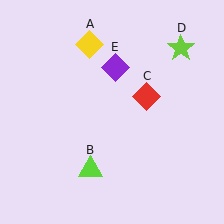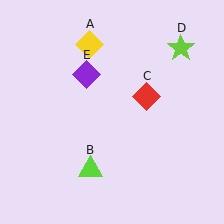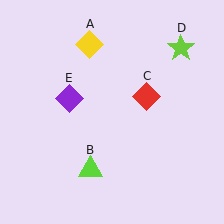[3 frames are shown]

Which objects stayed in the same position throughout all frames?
Yellow diamond (object A) and lime triangle (object B) and red diamond (object C) and lime star (object D) remained stationary.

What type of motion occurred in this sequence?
The purple diamond (object E) rotated counterclockwise around the center of the scene.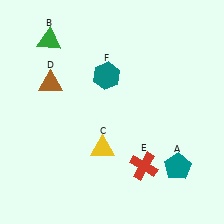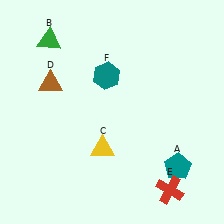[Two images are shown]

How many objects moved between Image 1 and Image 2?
1 object moved between the two images.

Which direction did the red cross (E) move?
The red cross (E) moved right.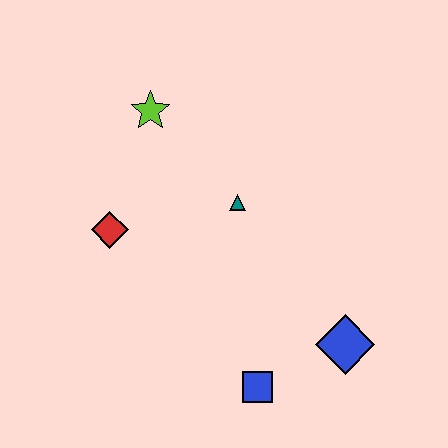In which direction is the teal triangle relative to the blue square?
The teal triangle is above the blue square.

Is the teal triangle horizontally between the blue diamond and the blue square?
No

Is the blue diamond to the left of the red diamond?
No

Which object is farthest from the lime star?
The blue diamond is farthest from the lime star.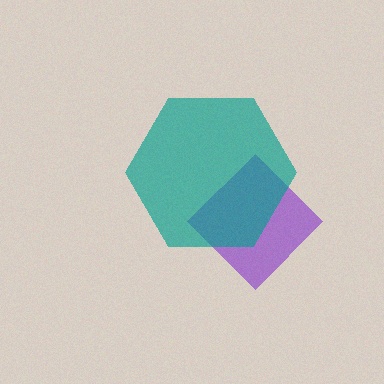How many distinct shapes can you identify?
There are 2 distinct shapes: a purple diamond, a teal hexagon.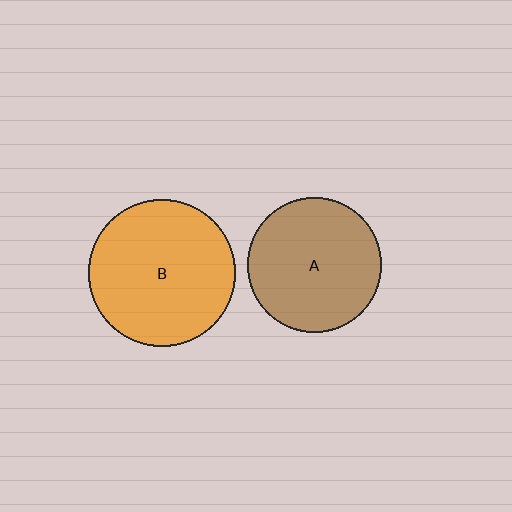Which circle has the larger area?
Circle B (orange).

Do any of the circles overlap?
No, none of the circles overlap.